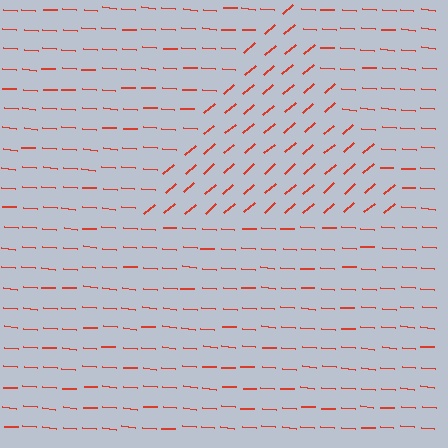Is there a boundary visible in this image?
Yes, there is a texture boundary formed by a change in line orientation.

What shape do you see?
I see a triangle.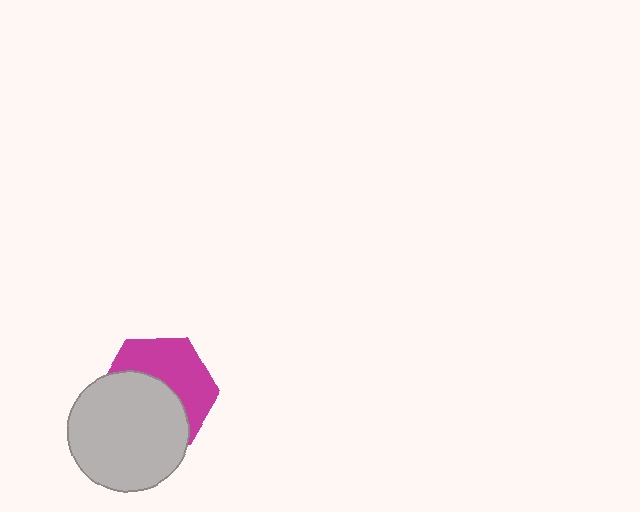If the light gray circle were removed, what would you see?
You would see the complete magenta hexagon.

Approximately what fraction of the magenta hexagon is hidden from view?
Roughly 53% of the magenta hexagon is hidden behind the light gray circle.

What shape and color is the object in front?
The object in front is a light gray circle.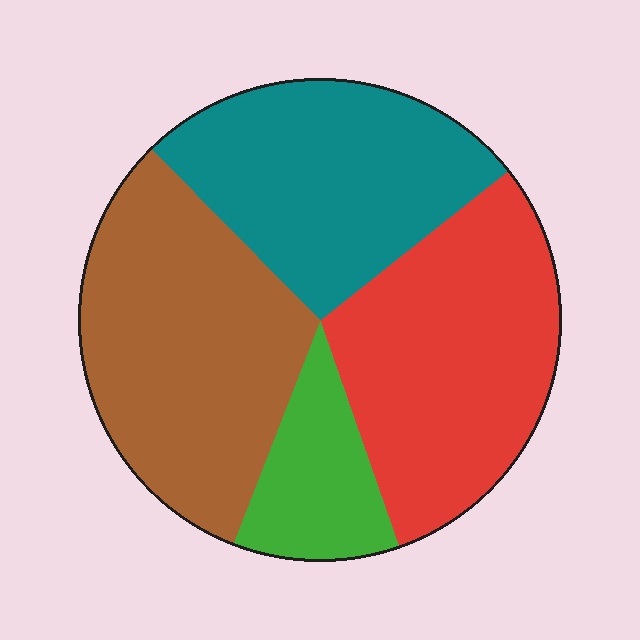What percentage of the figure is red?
Red takes up about one third (1/3) of the figure.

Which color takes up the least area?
Green, at roughly 10%.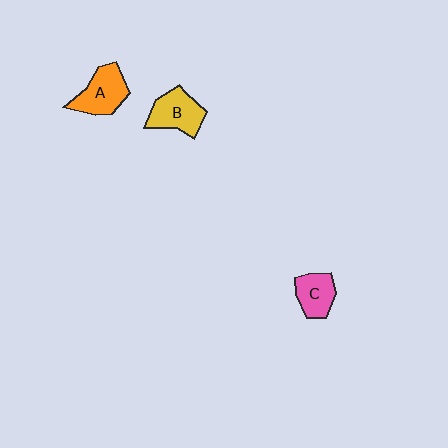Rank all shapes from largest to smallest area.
From largest to smallest: A (orange), B (yellow), C (pink).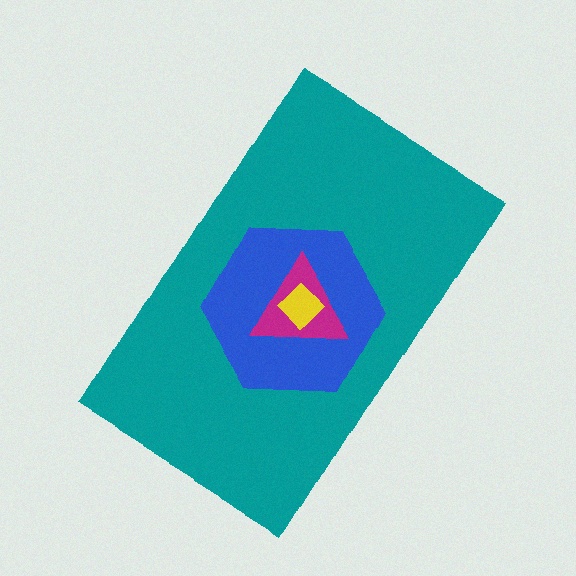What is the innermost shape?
The yellow diamond.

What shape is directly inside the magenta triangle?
The yellow diamond.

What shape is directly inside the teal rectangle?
The blue hexagon.